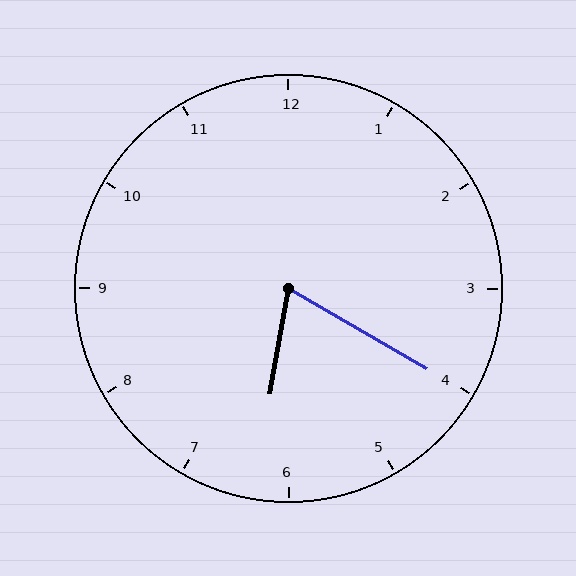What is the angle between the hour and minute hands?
Approximately 70 degrees.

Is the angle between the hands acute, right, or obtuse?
It is acute.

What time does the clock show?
6:20.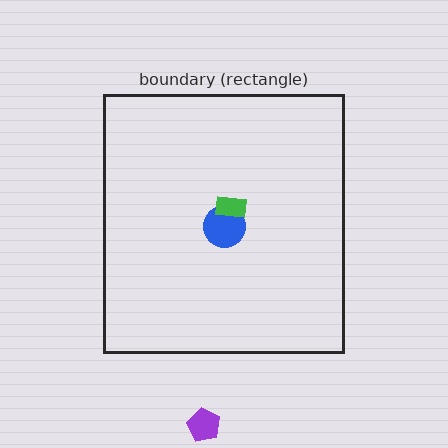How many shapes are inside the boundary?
2 inside, 1 outside.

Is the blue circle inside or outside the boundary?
Inside.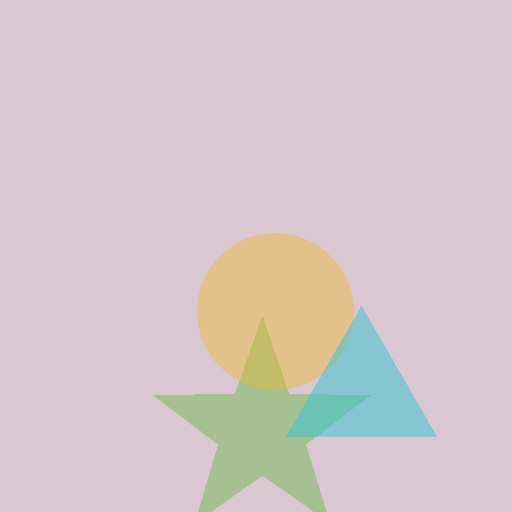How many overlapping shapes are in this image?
There are 3 overlapping shapes in the image.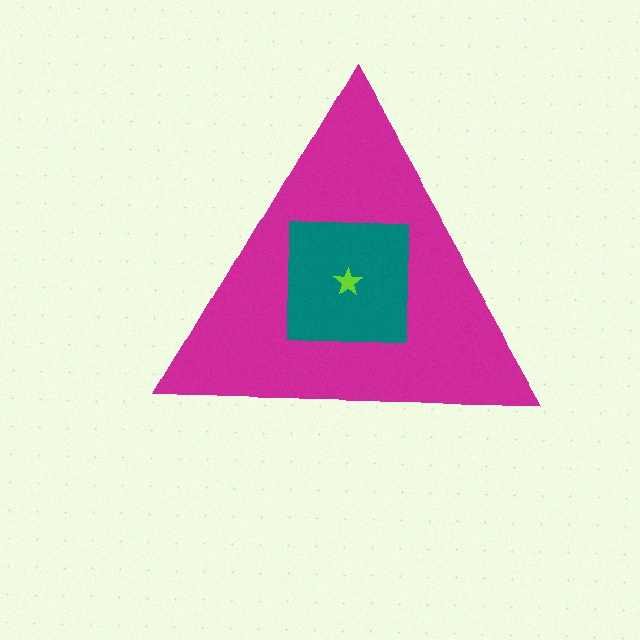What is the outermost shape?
The magenta triangle.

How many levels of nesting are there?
3.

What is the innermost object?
The lime star.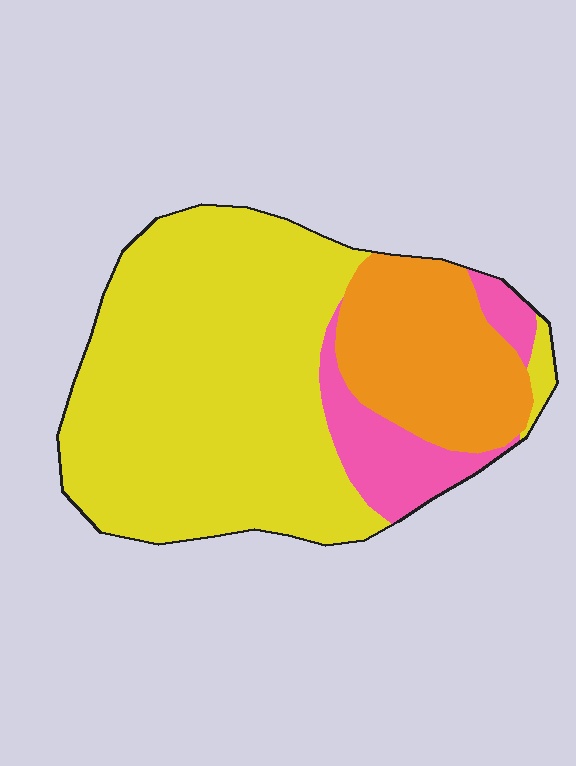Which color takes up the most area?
Yellow, at roughly 65%.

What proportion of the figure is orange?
Orange takes up between a sixth and a third of the figure.